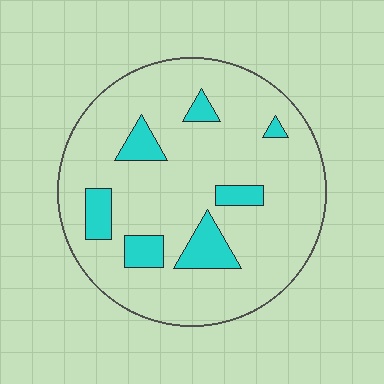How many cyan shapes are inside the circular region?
7.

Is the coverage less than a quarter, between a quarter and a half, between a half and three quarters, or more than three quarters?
Less than a quarter.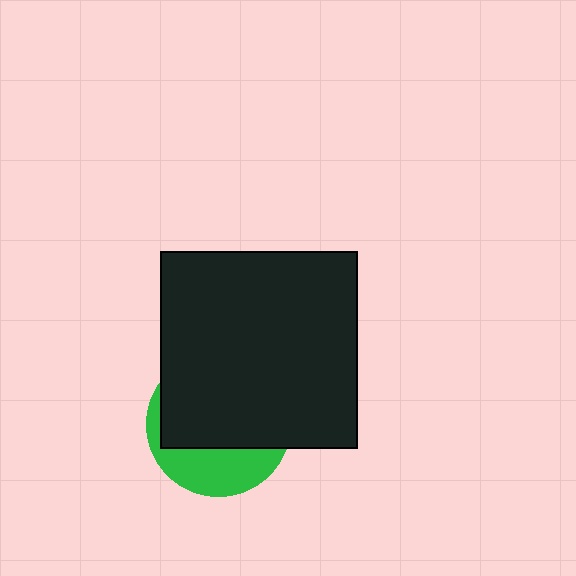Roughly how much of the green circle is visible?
A small part of it is visible (roughly 33%).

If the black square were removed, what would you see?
You would see the complete green circle.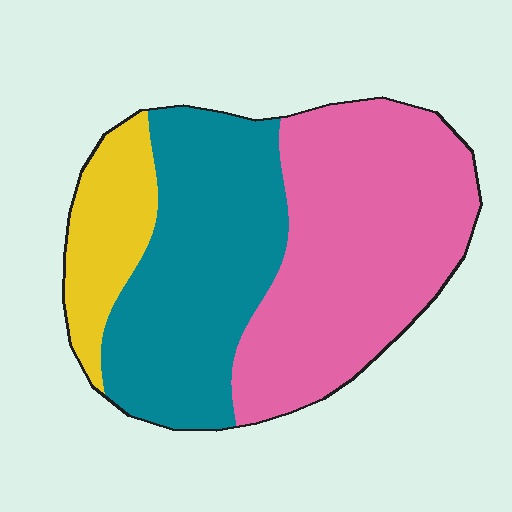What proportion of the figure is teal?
Teal covers 38% of the figure.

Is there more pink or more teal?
Pink.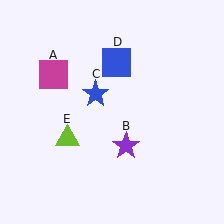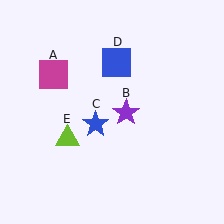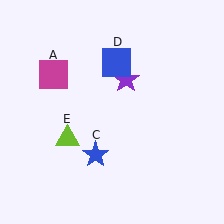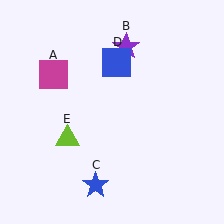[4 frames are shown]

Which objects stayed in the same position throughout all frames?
Magenta square (object A) and blue square (object D) and lime triangle (object E) remained stationary.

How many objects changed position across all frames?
2 objects changed position: purple star (object B), blue star (object C).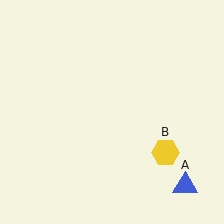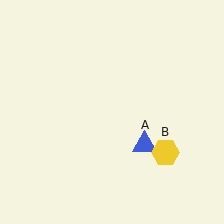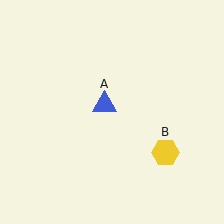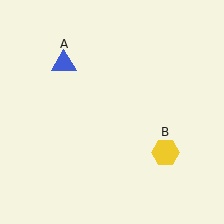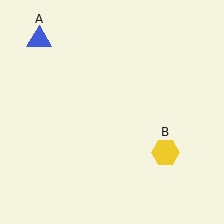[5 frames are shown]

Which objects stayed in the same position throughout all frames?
Yellow hexagon (object B) remained stationary.